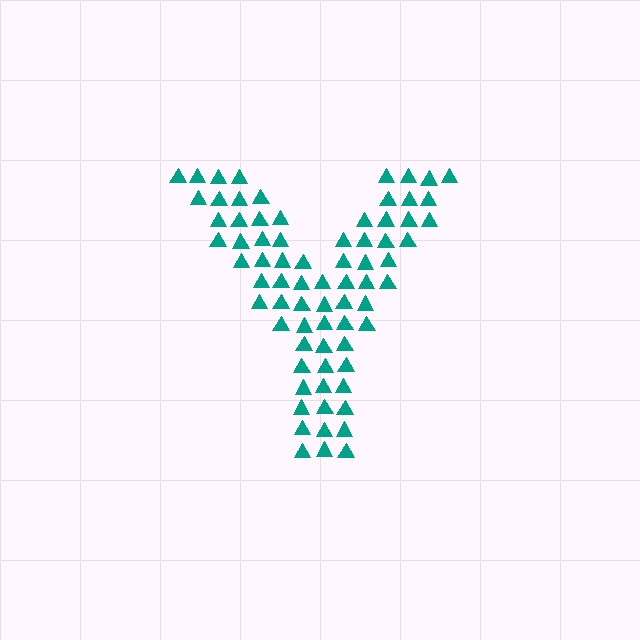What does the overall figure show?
The overall figure shows the letter Y.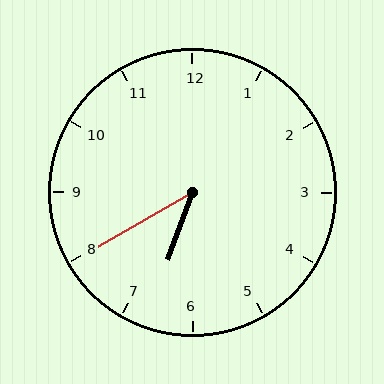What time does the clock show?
6:40.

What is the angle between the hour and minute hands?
Approximately 40 degrees.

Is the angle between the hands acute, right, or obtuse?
It is acute.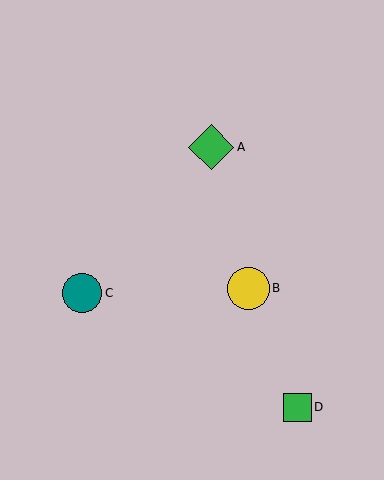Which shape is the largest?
The green diamond (labeled A) is the largest.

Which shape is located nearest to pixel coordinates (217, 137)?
The green diamond (labeled A) at (211, 147) is nearest to that location.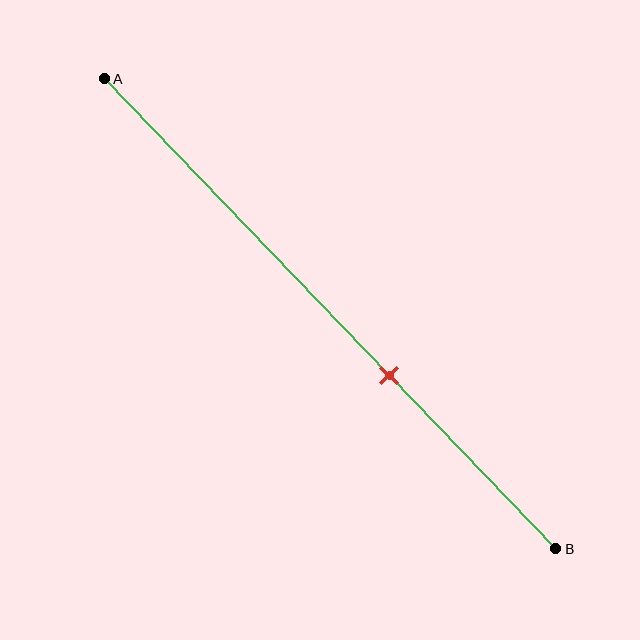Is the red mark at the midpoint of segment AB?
No, the mark is at about 65% from A, not at the 50% midpoint.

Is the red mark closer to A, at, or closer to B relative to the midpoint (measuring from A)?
The red mark is closer to point B than the midpoint of segment AB.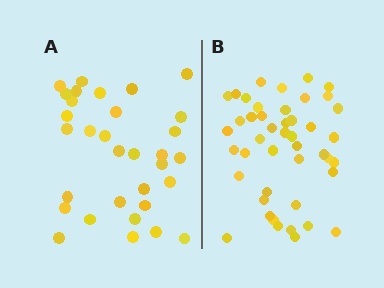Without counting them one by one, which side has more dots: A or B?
Region B (the right region) has more dots.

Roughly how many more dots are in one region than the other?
Region B has approximately 15 more dots than region A.